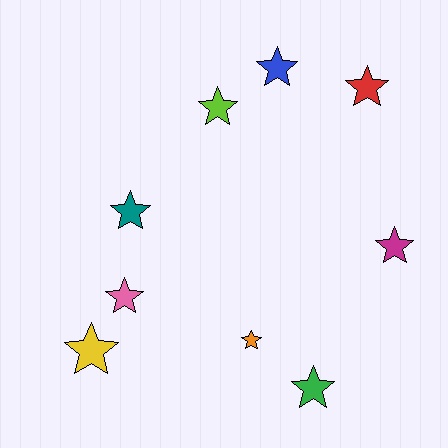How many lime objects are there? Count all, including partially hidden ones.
There is 1 lime object.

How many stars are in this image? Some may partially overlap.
There are 9 stars.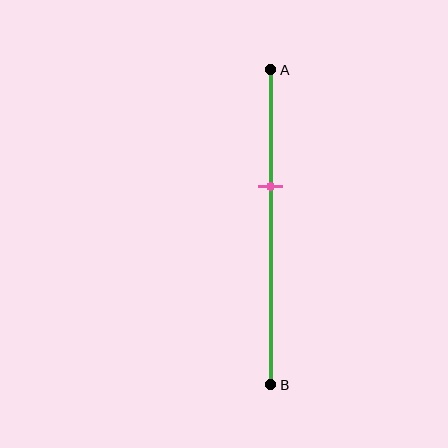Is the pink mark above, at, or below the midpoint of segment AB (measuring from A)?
The pink mark is above the midpoint of segment AB.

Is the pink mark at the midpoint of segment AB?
No, the mark is at about 35% from A, not at the 50% midpoint.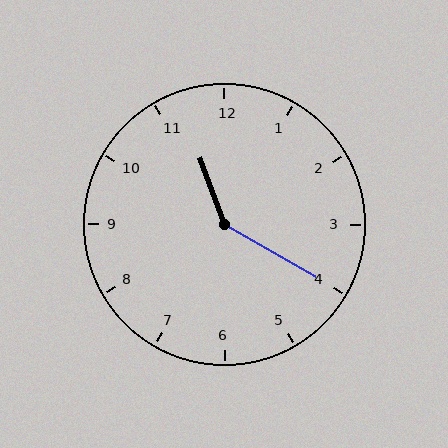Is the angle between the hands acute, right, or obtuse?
It is obtuse.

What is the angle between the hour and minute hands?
Approximately 140 degrees.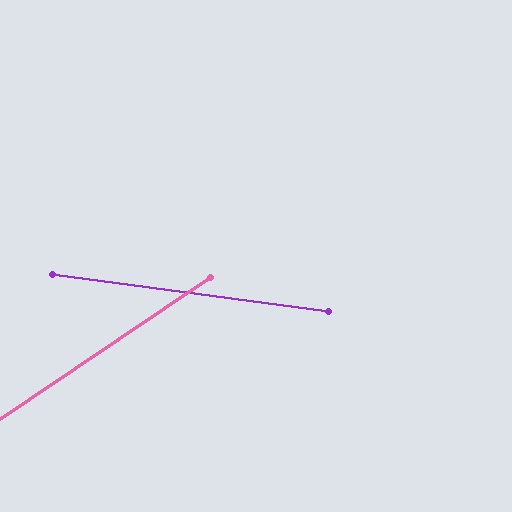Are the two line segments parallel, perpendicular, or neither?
Neither parallel nor perpendicular — they differ by about 41°.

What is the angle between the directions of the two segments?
Approximately 41 degrees.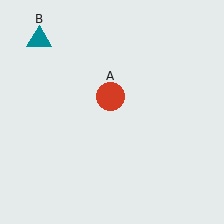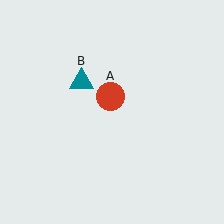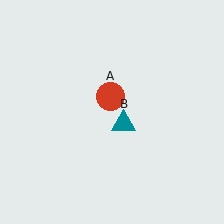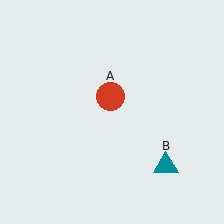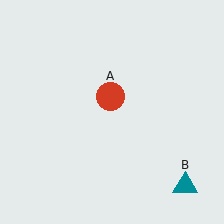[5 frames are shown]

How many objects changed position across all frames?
1 object changed position: teal triangle (object B).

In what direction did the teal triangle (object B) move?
The teal triangle (object B) moved down and to the right.